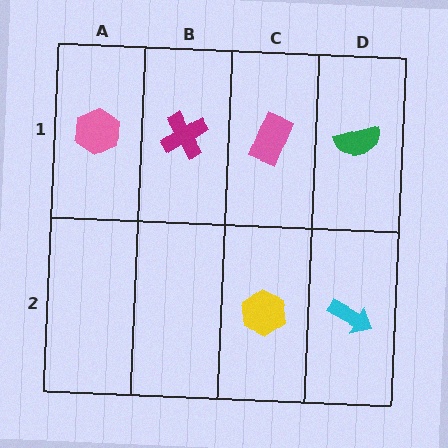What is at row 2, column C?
A yellow hexagon.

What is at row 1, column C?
A pink rectangle.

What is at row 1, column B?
A magenta cross.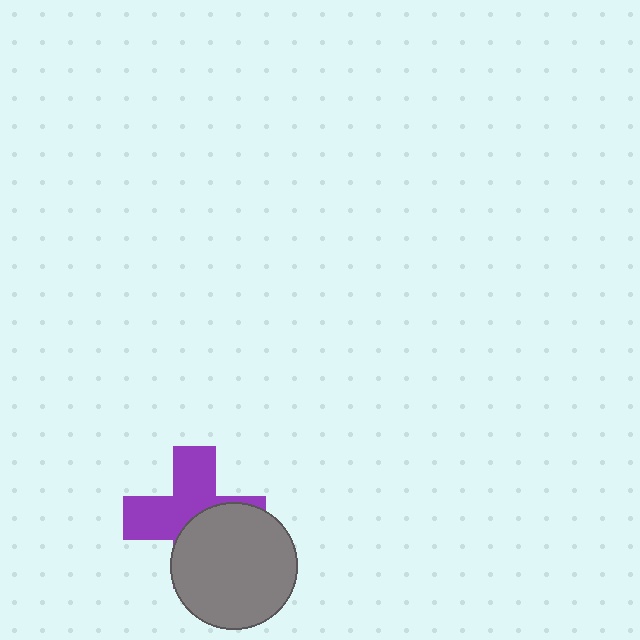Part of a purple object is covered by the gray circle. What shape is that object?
It is a cross.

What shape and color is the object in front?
The object in front is a gray circle.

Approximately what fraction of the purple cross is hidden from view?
Roughly 46% of the purple cross is hidden behind the gray circle.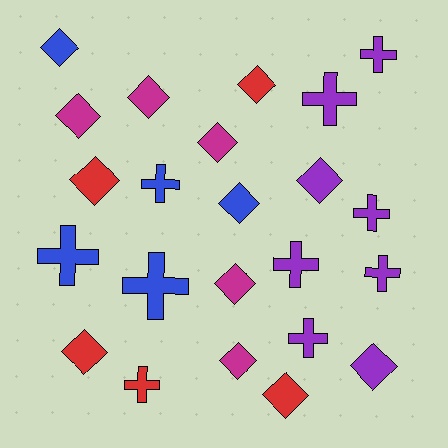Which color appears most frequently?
Purple, with 8 objects.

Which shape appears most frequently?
Diamond, with 13 objects.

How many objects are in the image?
There are 23 objects.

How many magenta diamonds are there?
There are 5 magenta diamonds.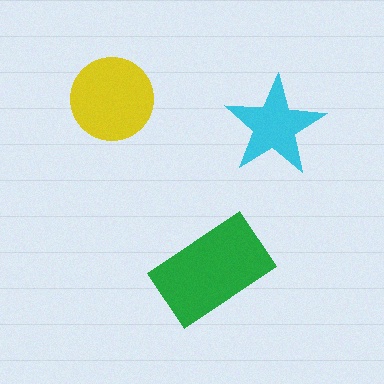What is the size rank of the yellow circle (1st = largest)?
2nd.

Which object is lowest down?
The green rectangle is bottommost.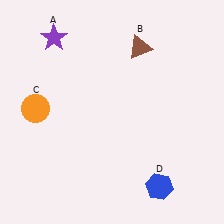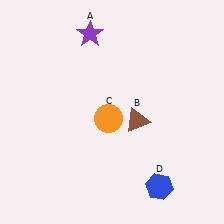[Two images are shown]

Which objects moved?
The objects that moved are: the purple star (A), the brown triangle (B), the orange circle (C).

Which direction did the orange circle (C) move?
The orange circle (C) moved right.